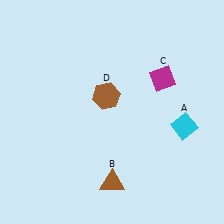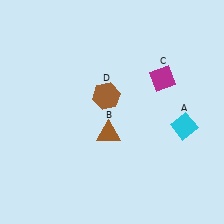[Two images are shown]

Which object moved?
The brown triangle (B) moved up.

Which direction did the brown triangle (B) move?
The brown triangle (B) moved up.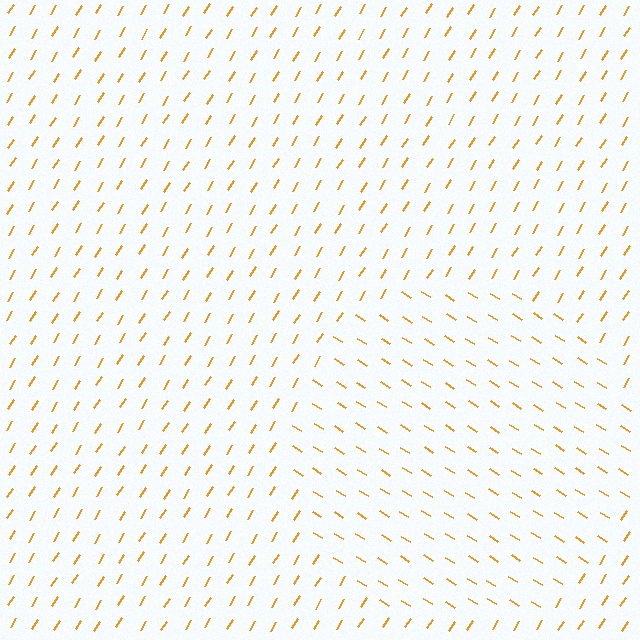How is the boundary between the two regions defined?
The boundary is defined purely by a change in line orientation (approximately 90 degrees difference). All lines are the same color and thickness.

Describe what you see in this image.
The image is filled with small orange line segments. A circle region in the image has lines oriented differently from the surrounding lines, creating a visible texture boundary.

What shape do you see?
I see a circle.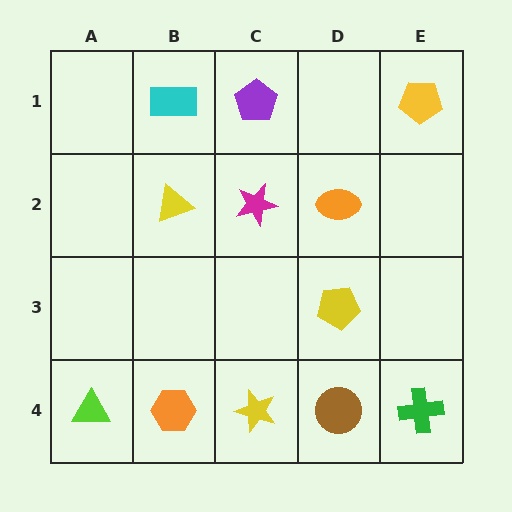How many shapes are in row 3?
1 shape.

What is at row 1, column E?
A yellow pentagon.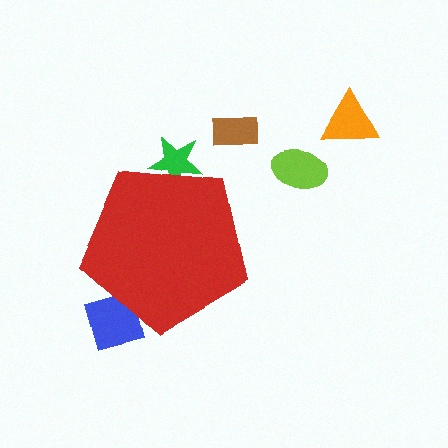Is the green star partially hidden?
Yes, the green star is partially hidden behind the red pentagon.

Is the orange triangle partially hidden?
No, the orange triangle is fully visible.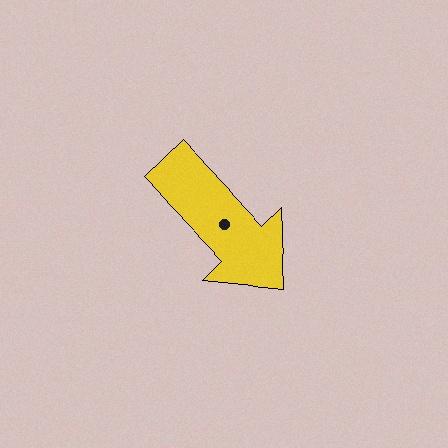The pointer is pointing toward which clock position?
Roughly 5 o'clock.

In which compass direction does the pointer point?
Southeast.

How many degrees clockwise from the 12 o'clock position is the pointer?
Approximately 137 degrees.